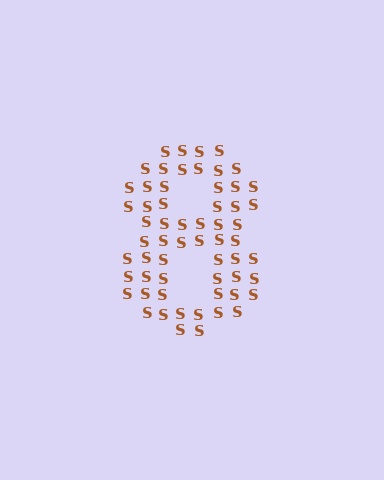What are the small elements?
The small elements are letter S's.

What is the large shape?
The large shape is the digit 8.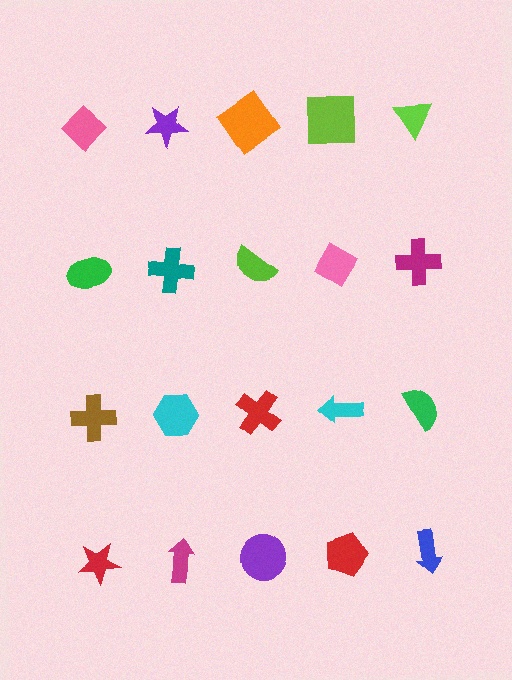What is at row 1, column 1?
A pink diamond.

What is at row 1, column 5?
A lime triangle.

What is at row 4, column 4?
A red pentagon.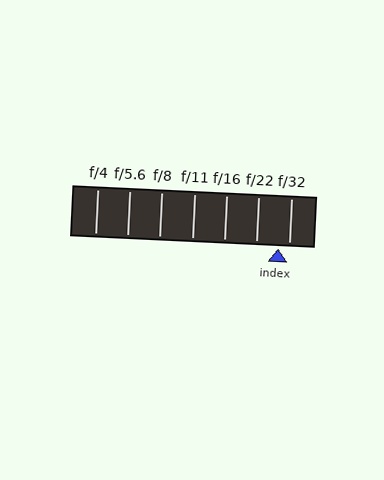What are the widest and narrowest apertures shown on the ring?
The widest aperture shown is f/4 and the narrowest is f/32.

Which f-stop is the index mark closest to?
The index mark is closest to f/32.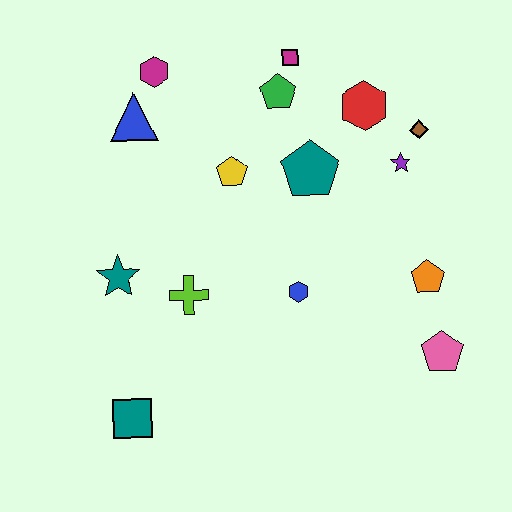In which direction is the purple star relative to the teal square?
The purple star is to the right of the teal square.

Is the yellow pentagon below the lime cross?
No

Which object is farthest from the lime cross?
The brown diamond is farthest from the lime cross.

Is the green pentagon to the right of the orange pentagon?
No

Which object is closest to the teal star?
The lime cross is closest to the teal star.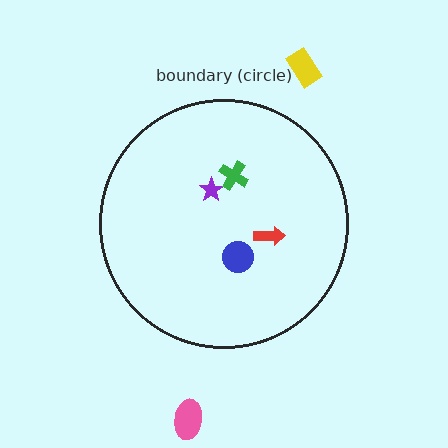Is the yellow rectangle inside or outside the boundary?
Outside.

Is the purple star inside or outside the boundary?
Inside.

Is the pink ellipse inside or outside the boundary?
Outside.